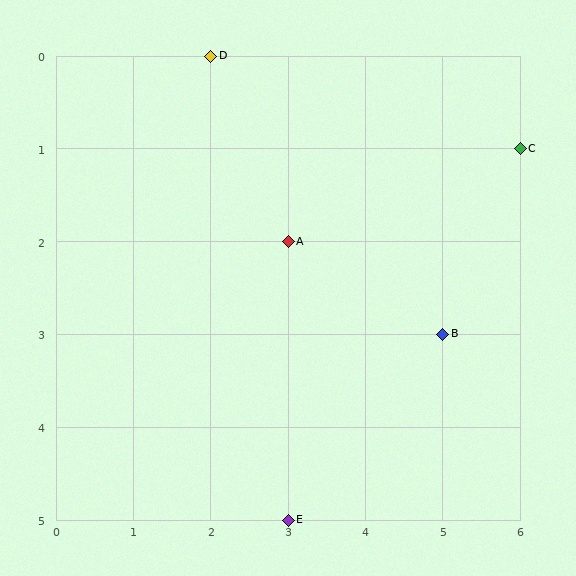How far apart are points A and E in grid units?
Points A and E are 3 rows apart.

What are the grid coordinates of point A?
Point A is at grid coordinates (3, 2).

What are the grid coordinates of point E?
Point E is at grid coordinates (3, 5).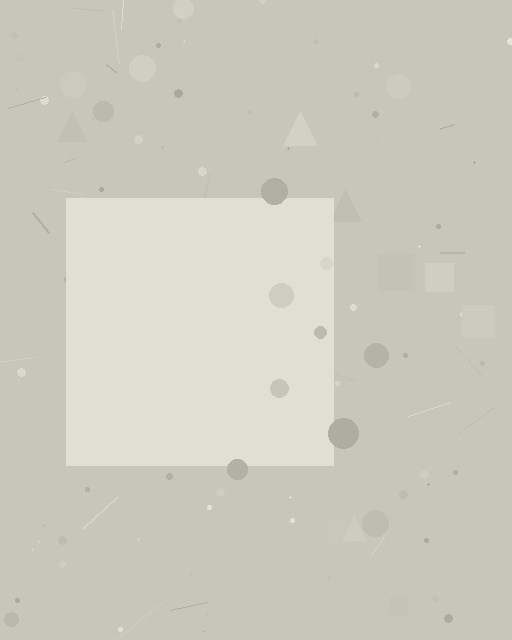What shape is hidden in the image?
A square is hidden in the image.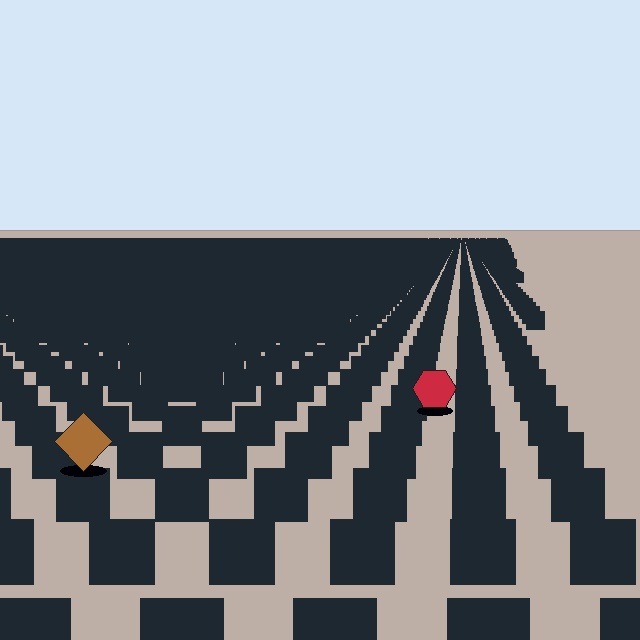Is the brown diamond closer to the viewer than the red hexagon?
Yes. The brown diamond is closer — you can tell from the texture gradient: the ground texture is coarser near it.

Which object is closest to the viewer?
The brown diamond is closest. The texture marks near it are larger and more spread out.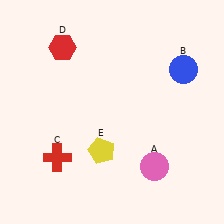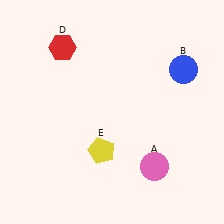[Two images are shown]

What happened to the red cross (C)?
The red cross (C) was removed in Image 2. It was in the bottom-left area of Image 1.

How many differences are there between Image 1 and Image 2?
There is 1 difference between the two images.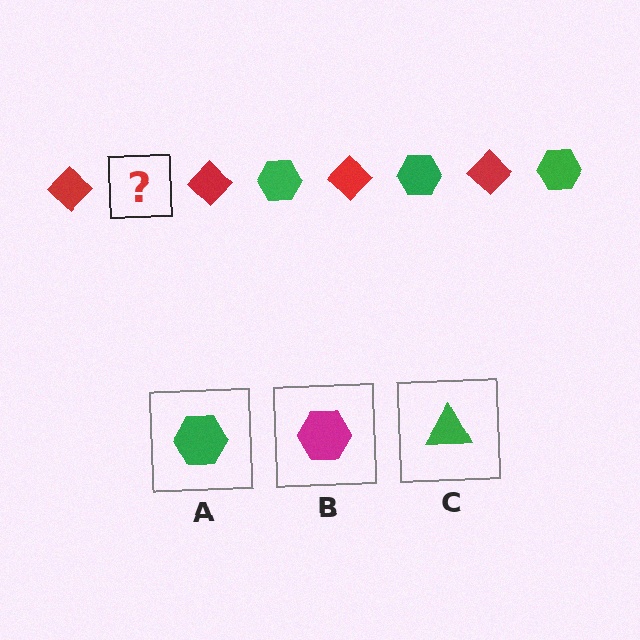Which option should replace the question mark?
Option A.